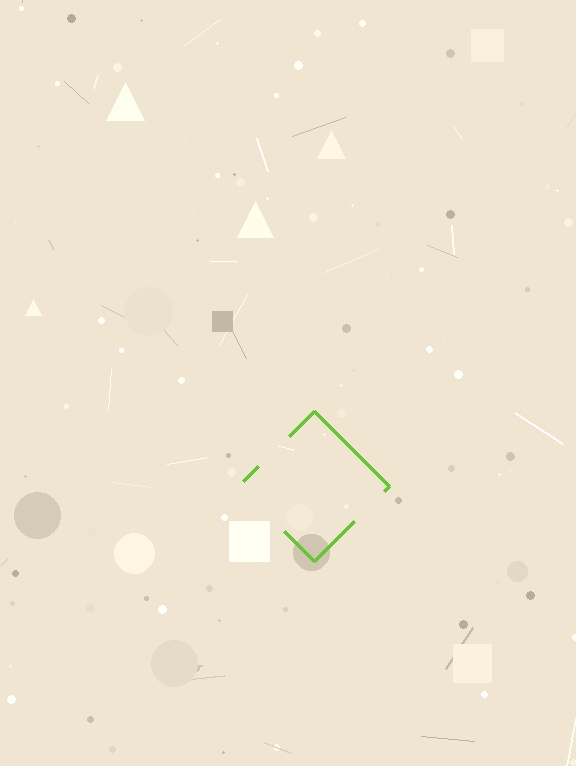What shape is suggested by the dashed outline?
The dashed outline suggests a diamond.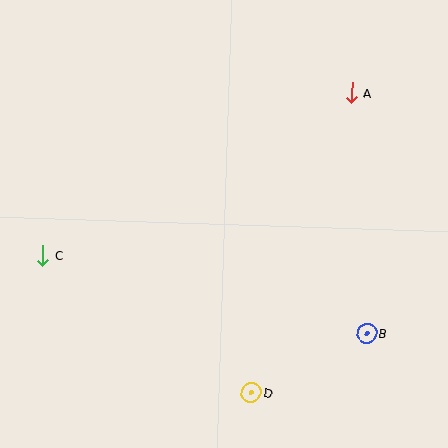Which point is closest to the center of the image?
Point D at (251, 393) is closest to the center.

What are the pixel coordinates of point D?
Point D is at (251, 393).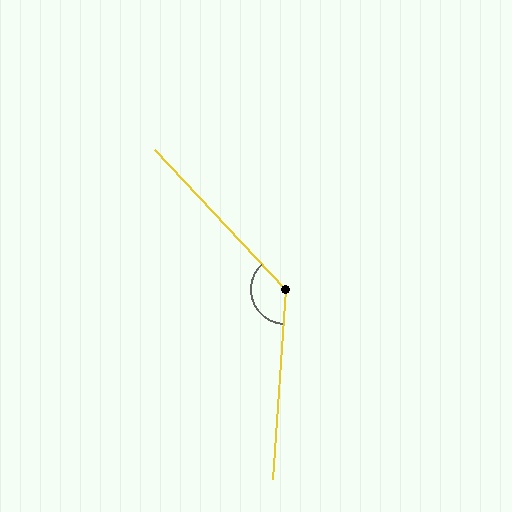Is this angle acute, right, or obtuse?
It is obtuse.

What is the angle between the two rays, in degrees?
Approximately 133 degrees.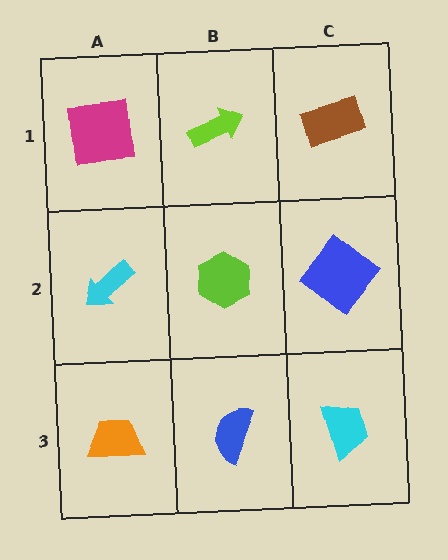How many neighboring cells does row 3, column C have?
2.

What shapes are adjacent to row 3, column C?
A blue diamond (row 2, column C), a blue semicircle (row 3, column B).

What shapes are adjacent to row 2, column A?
A magenta square (row 1, column A), an orange trapezoid (row 3, column A), a lime hexagon (row 2, column B).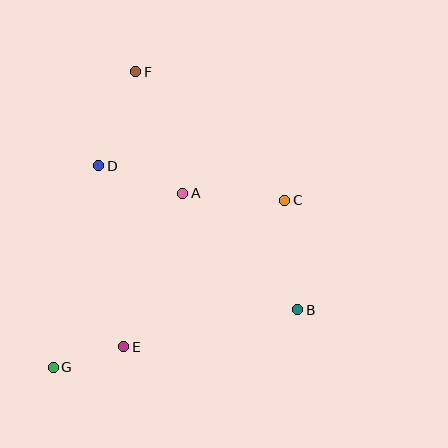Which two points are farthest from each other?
Points F and G are farthest from each other.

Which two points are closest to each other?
Points E and G are closest to each other.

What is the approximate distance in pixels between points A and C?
The distance between A and C is approximately 102 pixels.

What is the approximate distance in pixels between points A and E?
The distance between A and E is approximately 164 pixels.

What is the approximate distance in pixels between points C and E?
The distance between C and E is approximately 218 pixels.